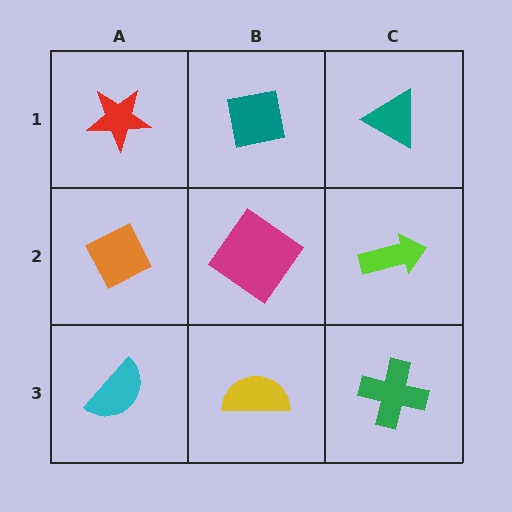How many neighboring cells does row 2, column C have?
3.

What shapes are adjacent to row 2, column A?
A red star (row 1, column A), a cyan semicircle (row 3, column A), a magenta diamond (row 2, column B).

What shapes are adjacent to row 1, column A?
An orange diamond (row 2, column A), a teal square (row 1, column B).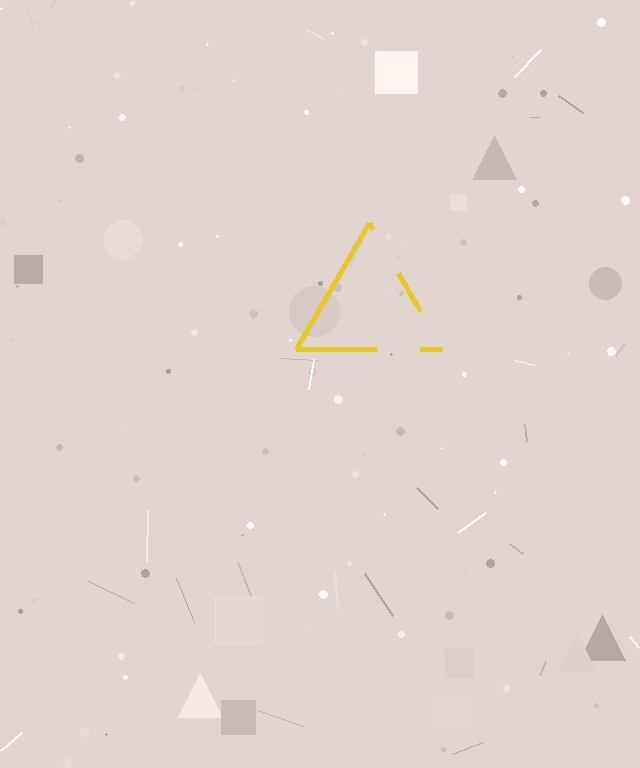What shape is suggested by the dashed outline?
The dashed outline suggests a triangle.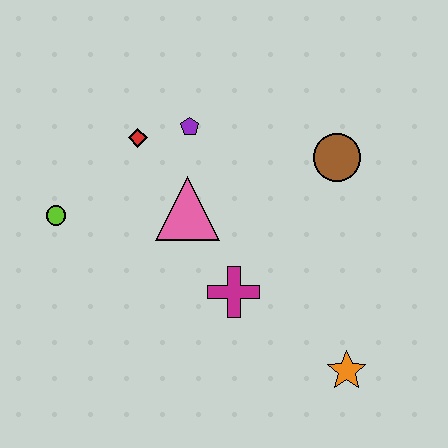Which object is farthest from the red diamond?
The orange star is farthest from the red diamond.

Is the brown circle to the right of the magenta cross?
Yes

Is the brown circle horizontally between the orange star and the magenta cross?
Yes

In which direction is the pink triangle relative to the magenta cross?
The pink triangle is above the magenta cross.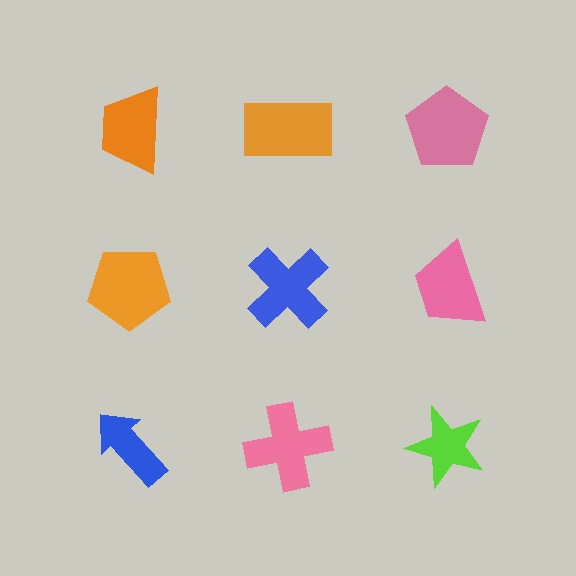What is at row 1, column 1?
An orange trapezoid.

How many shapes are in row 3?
3 shapes.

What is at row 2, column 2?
A blue cross.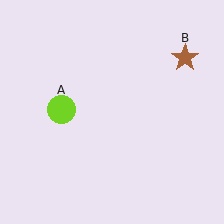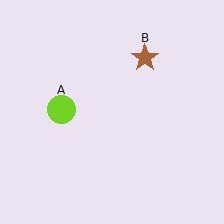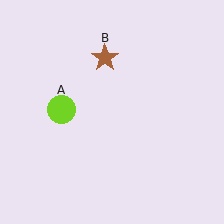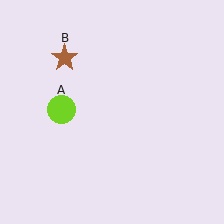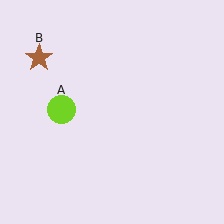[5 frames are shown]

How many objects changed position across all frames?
1 object changed position: brown star (object B).